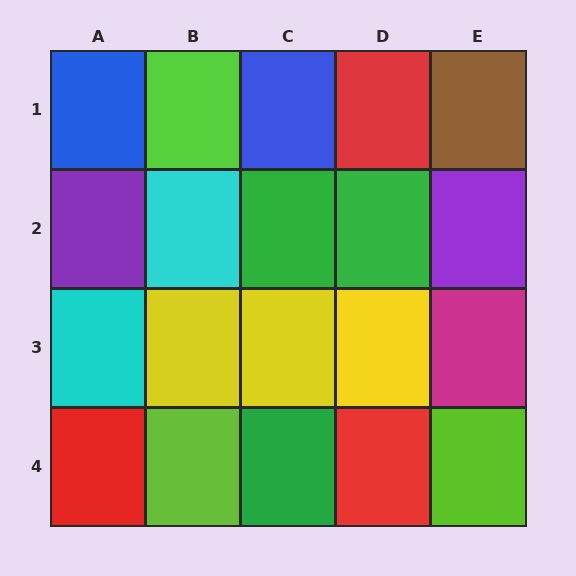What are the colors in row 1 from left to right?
Blue, lime, blue, red, brown.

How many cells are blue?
2 cells are blue.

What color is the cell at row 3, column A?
Cyan.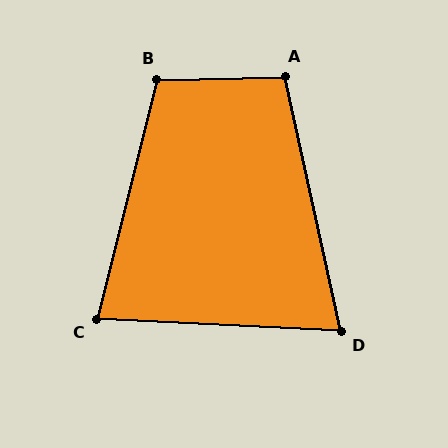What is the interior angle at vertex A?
Approximately 101 degrees (obtuse).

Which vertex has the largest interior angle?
B, at approximately 105 degrees.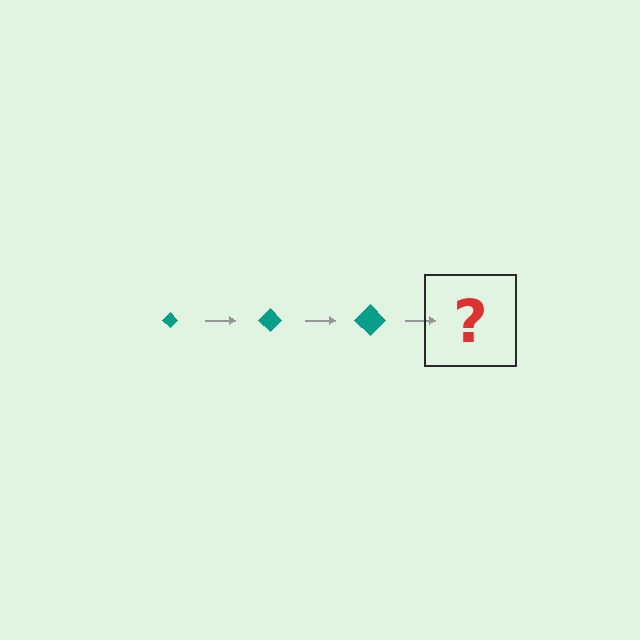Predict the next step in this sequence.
The next step is a teal diamond, larger than the previous one.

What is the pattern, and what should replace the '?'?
The pattern is that the diamond gets progressively larger each step. The '?' should be a teal diamond, larger than the previous one.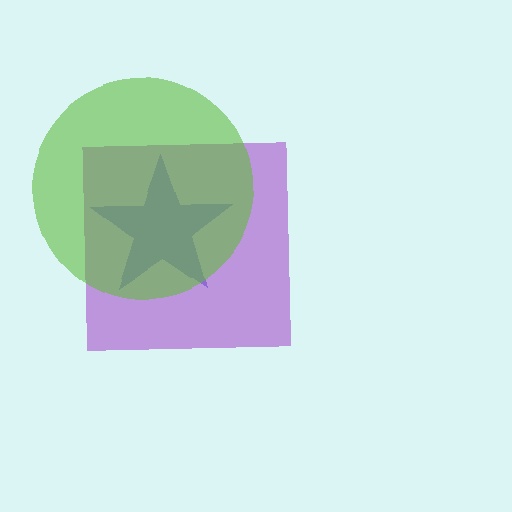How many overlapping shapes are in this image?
There are 3 overlapping shapes in the image.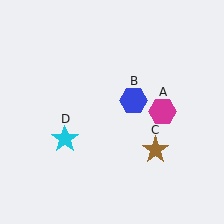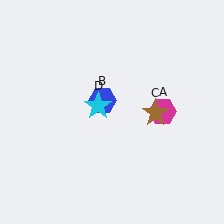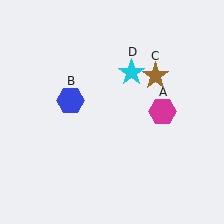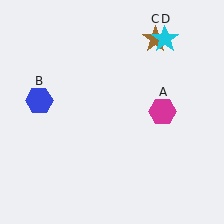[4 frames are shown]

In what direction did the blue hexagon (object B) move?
The blue hexagon (object B) moved left.